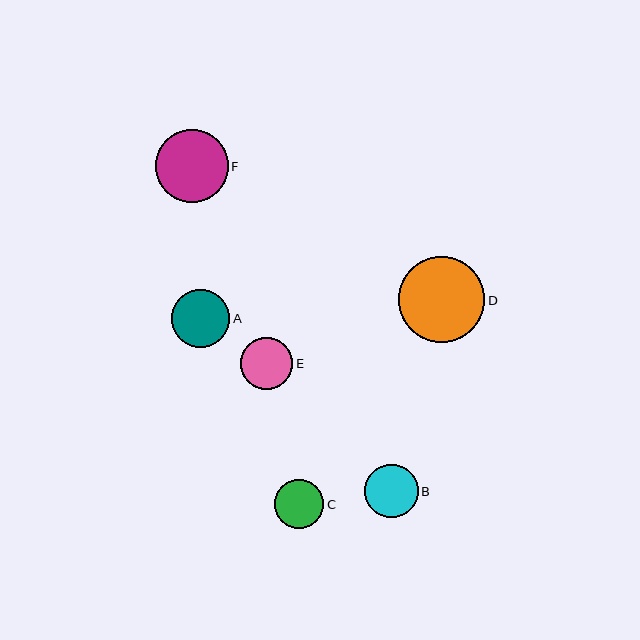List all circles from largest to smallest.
From largest to smallest: D, F, A, B, E, C.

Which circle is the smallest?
Circle C is the smallest with a size of approximately 49 pixels.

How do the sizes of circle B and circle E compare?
Circle B and circle E are approximately the same size.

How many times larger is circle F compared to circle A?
Circle F is approximately 1.2 times the size of circle A.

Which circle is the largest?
Circle D is the largest with a size of approximately 86 pixels.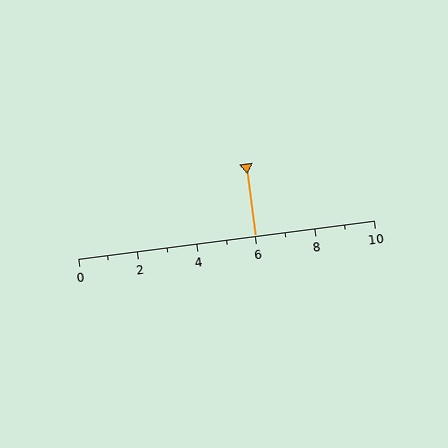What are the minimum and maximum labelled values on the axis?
The axis runs from 0 to 10.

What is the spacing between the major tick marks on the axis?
The major ticks are spaced 2 apart.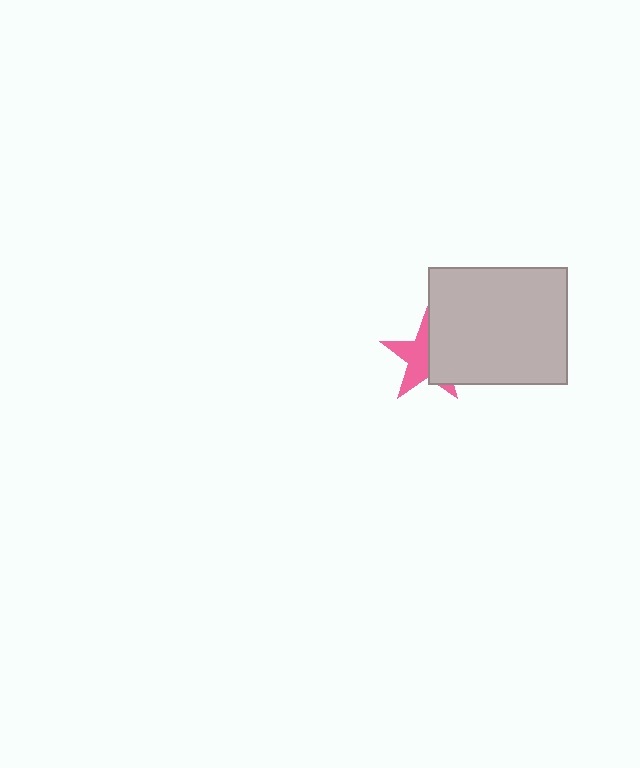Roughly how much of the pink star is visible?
About half of it is visible (roughly 53%).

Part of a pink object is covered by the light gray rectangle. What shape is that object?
It is a star.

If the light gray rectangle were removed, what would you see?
You would see the complete pink star.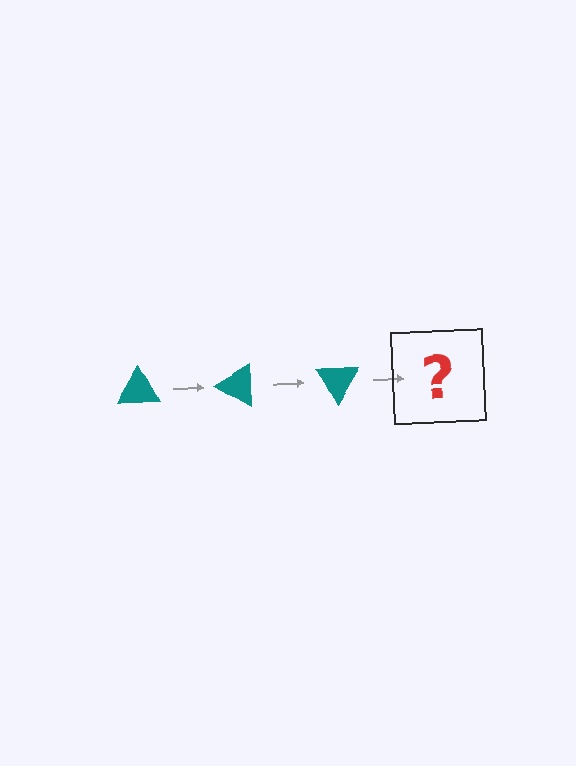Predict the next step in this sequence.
The next step is a teal triangle rotated 90 degrees.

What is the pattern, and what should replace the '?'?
The pattern is that the triangle rotates 30 degrees each step. The '?' should be a teal triangle rotated 90 degrees.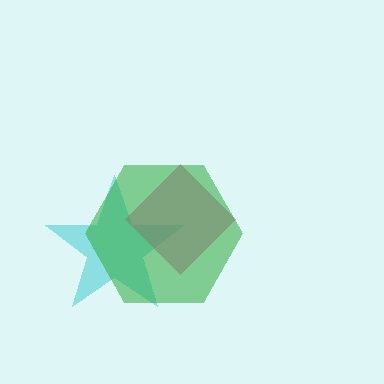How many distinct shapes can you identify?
There are 3 distinct shapes: a cyan star, a pink diamond, a green hexagon.